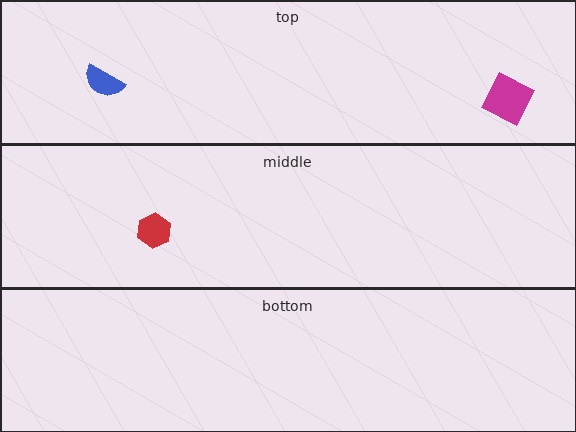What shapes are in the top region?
The blue semicircle, the magenta square.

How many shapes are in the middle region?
1.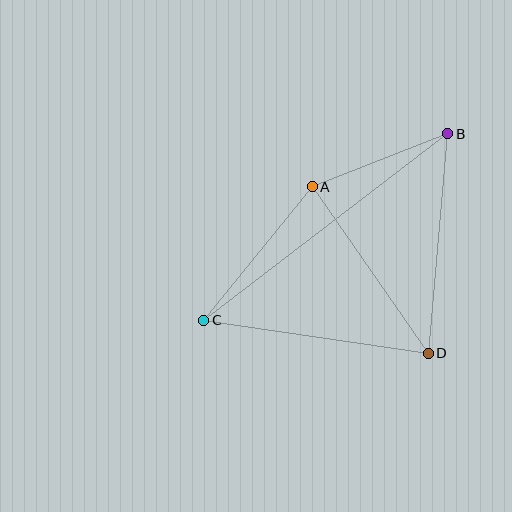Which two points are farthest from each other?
Points B and C are farthest from each other.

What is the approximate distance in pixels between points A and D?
The distance between A and D is approximately 203 pixels.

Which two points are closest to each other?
Points A and B are closest to each other.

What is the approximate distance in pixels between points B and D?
The distance between B and D is approximately 220 pixels.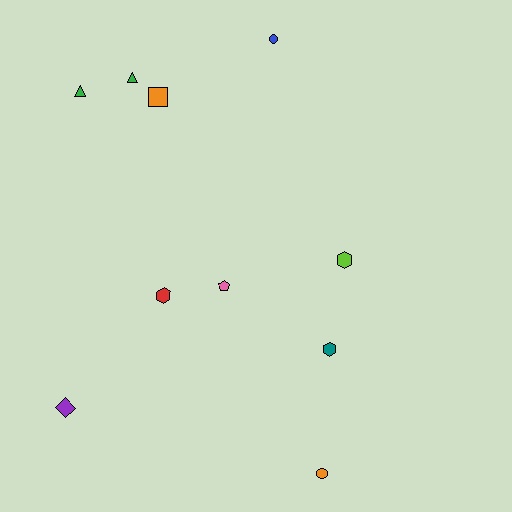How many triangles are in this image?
There are 2 triangles.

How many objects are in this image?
There are 10 objects.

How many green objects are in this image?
There are 2 green objects.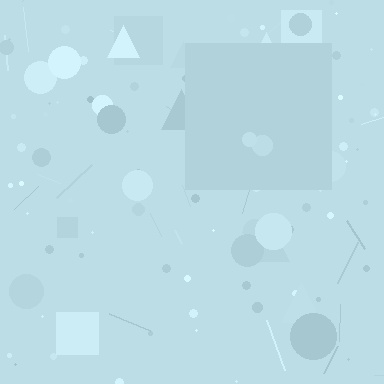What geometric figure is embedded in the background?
A square is embedded in the background.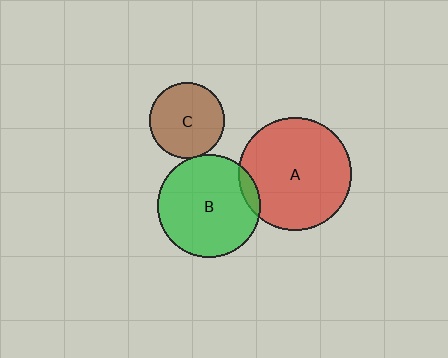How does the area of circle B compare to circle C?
Approximately 1.9 times.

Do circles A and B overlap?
Yes.